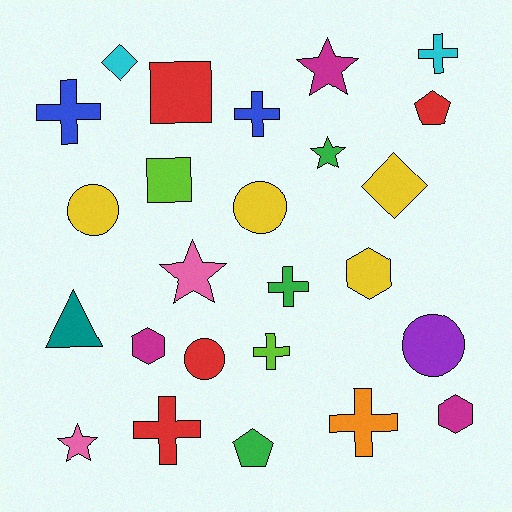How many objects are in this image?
There are 25 objects.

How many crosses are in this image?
There are 7 crosses.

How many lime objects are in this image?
There are 2 lime objects.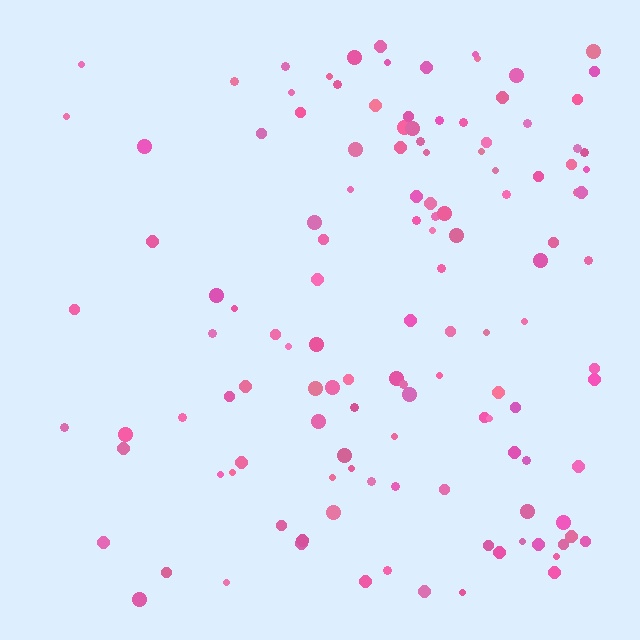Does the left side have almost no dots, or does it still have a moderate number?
Still a moderate number, just noticeably fewer than the right.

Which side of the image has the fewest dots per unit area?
The left.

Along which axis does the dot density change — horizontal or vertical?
Horizontal.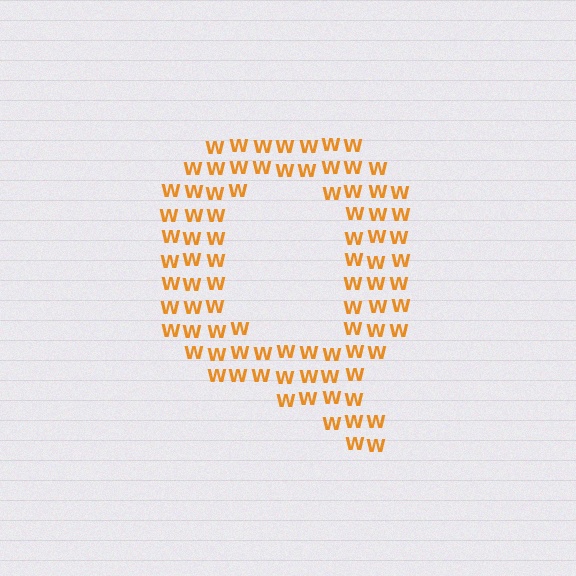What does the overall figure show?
The overall figure shows the letter Q.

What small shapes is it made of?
It is made of small letter W's.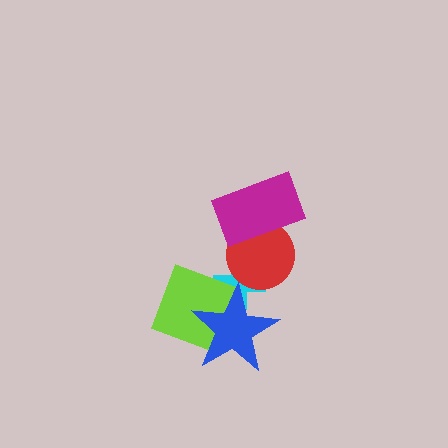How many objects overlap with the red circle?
2 objects overlap with the red circle.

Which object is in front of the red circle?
The magenta rectangle is in front of the red circle.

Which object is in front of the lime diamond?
The blue star is in front of the lime diamond.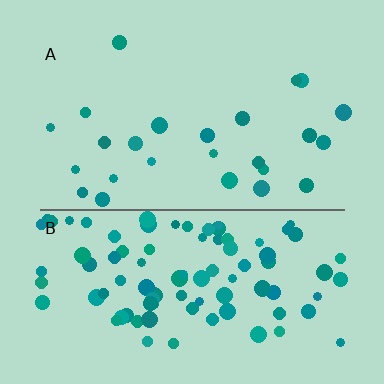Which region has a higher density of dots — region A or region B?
B (the bottom).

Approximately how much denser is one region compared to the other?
Approximately 3.6× — region B over region A.